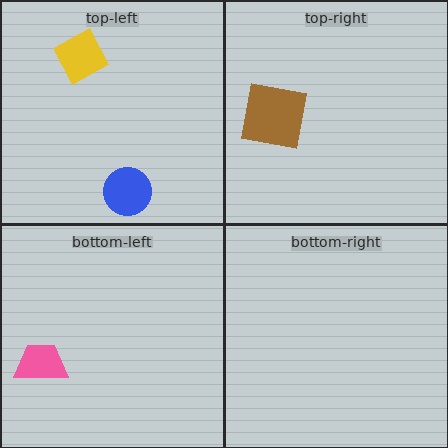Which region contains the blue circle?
The top-left region.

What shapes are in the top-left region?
The yellow diamond, the blue circle.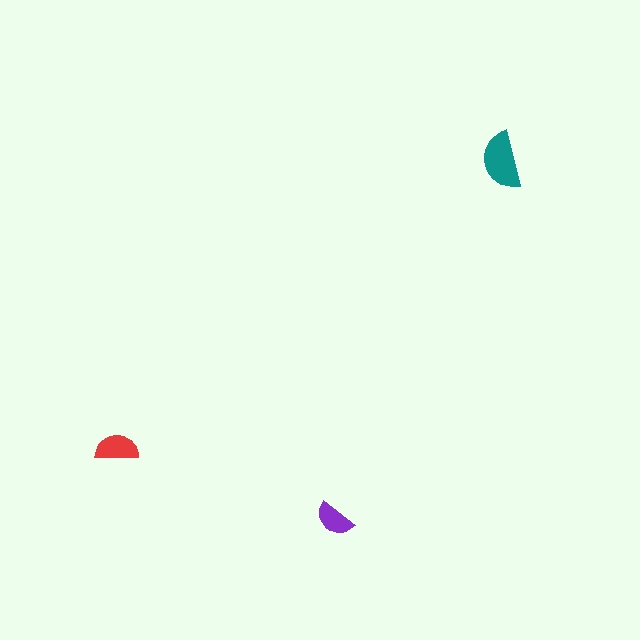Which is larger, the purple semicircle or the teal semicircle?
The teal one.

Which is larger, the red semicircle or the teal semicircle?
The teal one.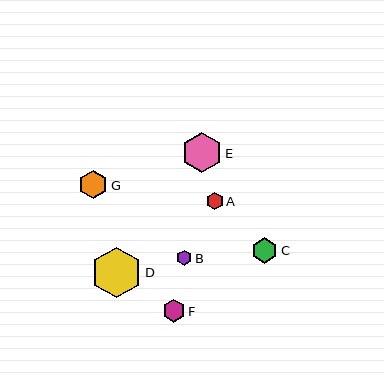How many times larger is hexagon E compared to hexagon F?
Hexagon E is approximately 1.8 times the size of hexagon F.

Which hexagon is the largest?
Hexagon D is the largest with a size of approximately 51 pixels.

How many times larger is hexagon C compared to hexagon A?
Hexagon C is approximately 1.5 times the size of hexagon A.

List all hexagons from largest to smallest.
From largest to smallest: D, E, G, C, F, A, B.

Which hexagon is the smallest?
Hexagon B is the smallest with a size of approximately 16 pixels.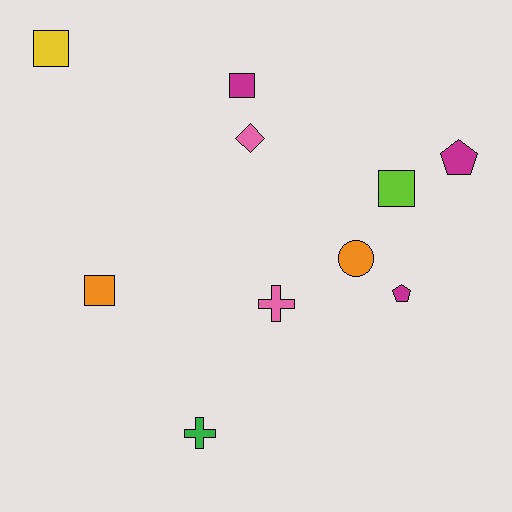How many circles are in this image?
There is 1 circle.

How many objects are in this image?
There are 10 objects.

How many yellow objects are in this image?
There is 1 yellow object.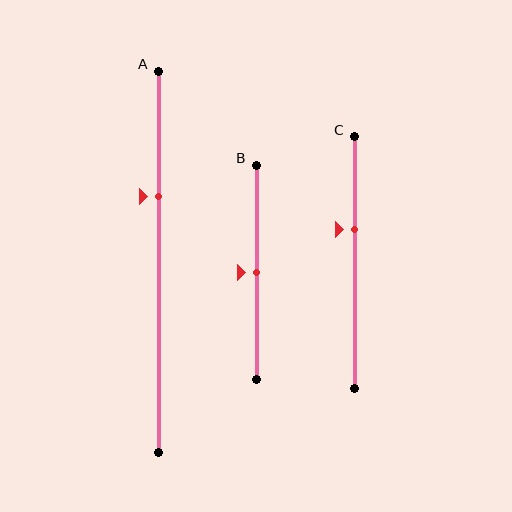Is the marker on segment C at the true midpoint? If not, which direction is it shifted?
No, the marker on segment C is shifted upward by about 13% of the segment length.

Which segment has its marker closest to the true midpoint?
Segment B has its marker closest to the true midpoint.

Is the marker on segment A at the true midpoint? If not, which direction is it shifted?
No, the marker on segment A is shifted upward by about 17% of the segment length.